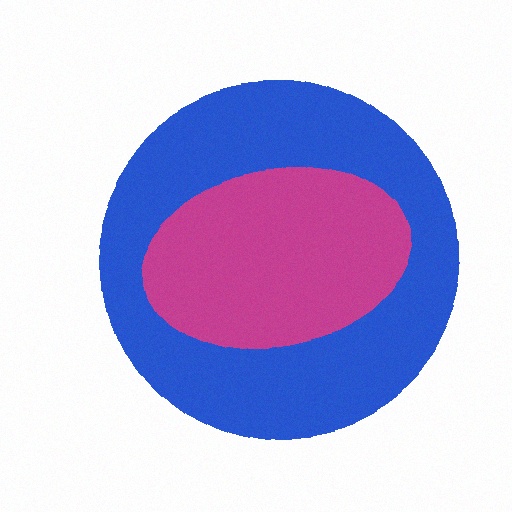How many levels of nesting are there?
2.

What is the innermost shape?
The magenta ellipse.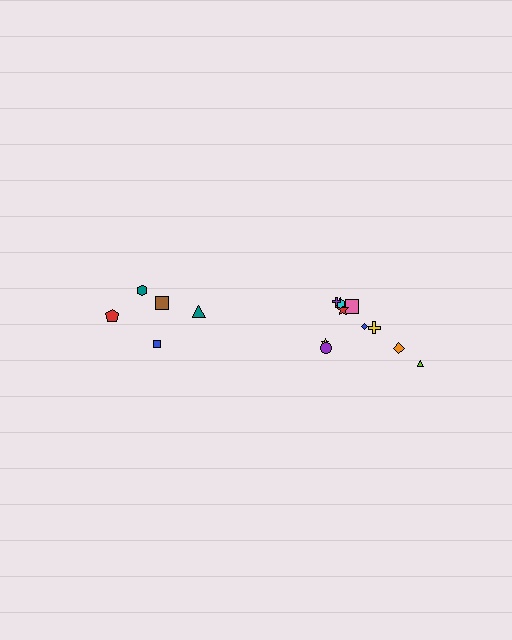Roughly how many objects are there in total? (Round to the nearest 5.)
Roughly 15 objects in total.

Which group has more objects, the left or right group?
The right group.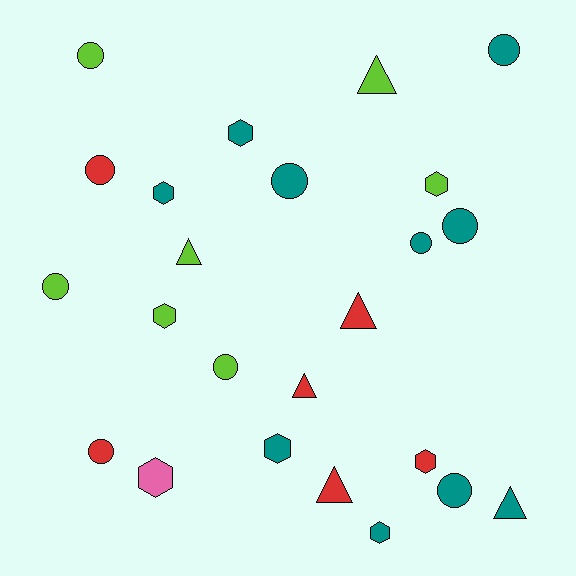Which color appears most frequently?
Teal, with 10 objects.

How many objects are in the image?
There are 24 objects.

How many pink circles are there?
There are no pink circles.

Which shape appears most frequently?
Circle, with 10 objects.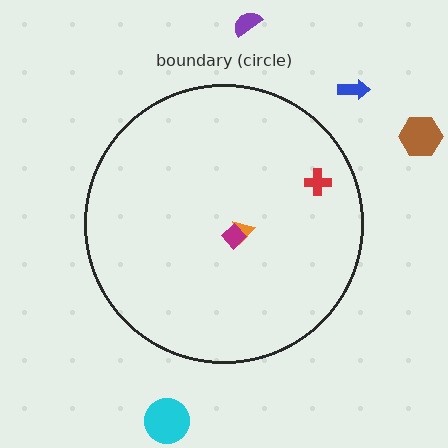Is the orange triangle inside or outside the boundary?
Inside.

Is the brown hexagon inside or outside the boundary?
Outside.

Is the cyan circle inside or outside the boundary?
Outside.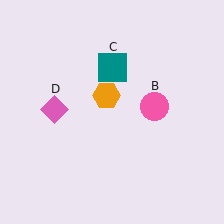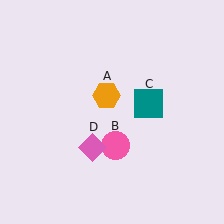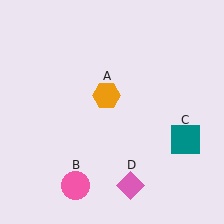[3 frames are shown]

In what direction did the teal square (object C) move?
The teal square (object C) moved down and to the right.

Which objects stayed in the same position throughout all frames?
Orange hexagon (object A) remained stationary.